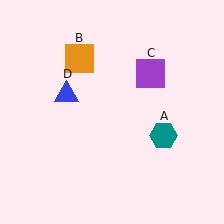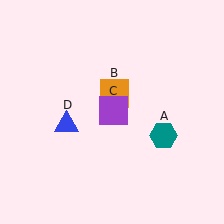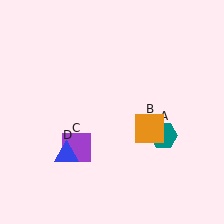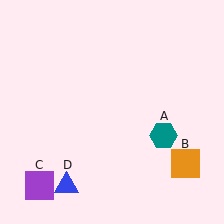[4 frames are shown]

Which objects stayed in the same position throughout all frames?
Teal hexagon (object A) remained stationary.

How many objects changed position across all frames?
3 objects changed position: orange square (object B), purple square (object C), blue triangle (object D).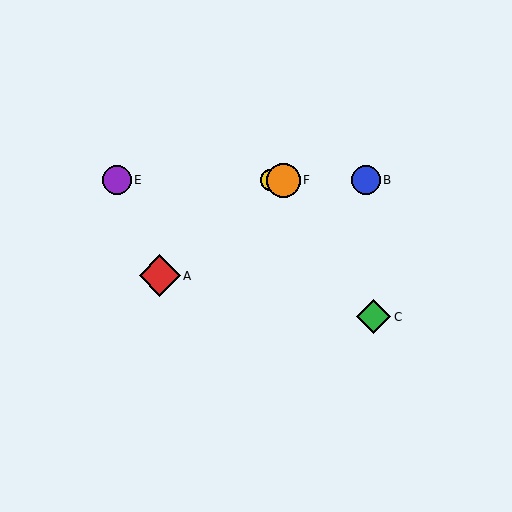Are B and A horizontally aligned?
No, B is at y≈180 and A is at y≈276.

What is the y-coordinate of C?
Object C is at y≈317.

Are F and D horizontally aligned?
Yes, both are at y≈180.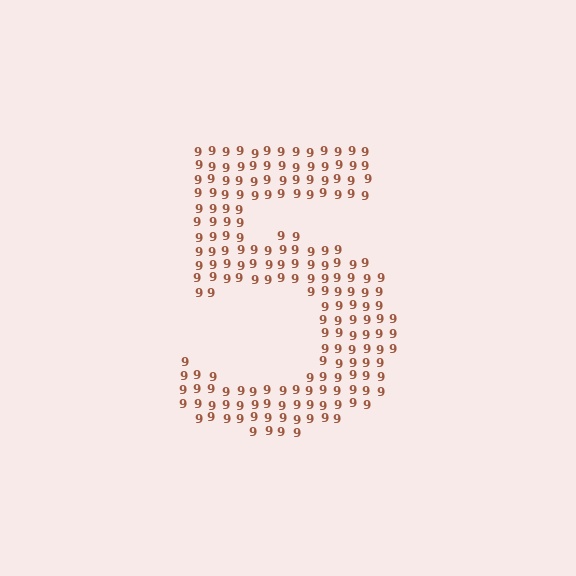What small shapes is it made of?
It is made of small digit 9's.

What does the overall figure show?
The overall figure shows the digit 5.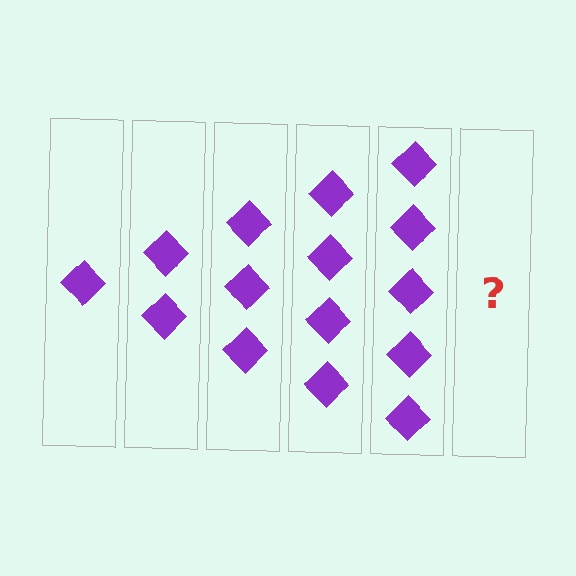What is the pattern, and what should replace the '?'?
The pattern is that each step adds one more diamond. The '?' should be 6 diamonds.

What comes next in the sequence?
The next element should be 6 diamonds.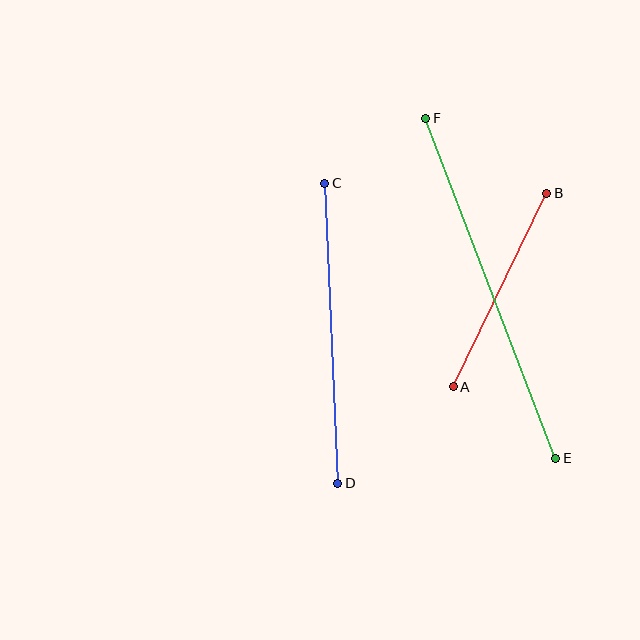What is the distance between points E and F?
The distance is approximately 364 pixels.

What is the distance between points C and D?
The distance is approximately 300 pixels.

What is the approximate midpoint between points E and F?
The midpoint is at approximately (491, 288) pixels.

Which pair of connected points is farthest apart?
Points E and F are farthest apart.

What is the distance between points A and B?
The distance is approximately 215 pixels.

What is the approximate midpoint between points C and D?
The midpoint is at approximately (331, 333) pixels.